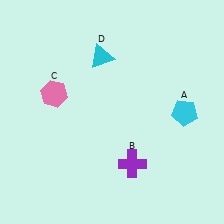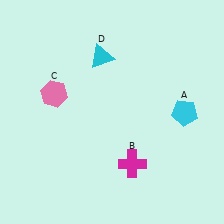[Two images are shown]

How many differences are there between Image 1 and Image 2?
There is 1 difference between the two images.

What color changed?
The cross (B) changed from purple in Image 1 to magenta in Image 2.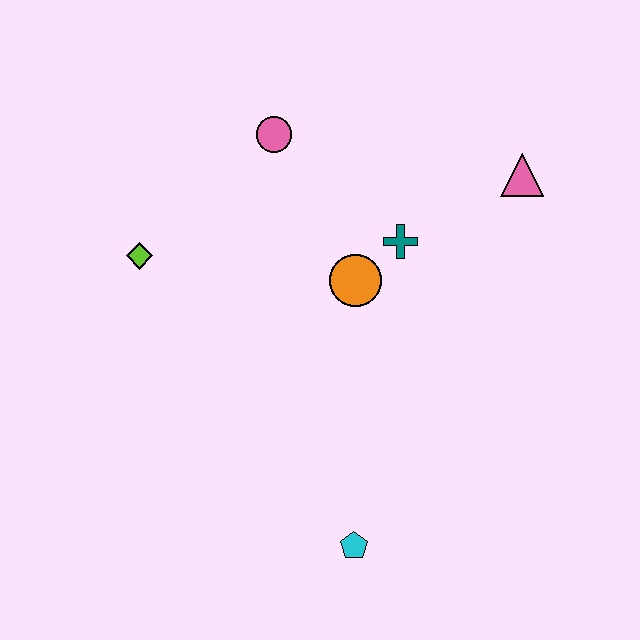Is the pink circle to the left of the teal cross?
Yes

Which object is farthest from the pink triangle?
The cyan pentagon is farthest from the pink triangle.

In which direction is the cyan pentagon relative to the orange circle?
The cyan pentagon is below the orange circle.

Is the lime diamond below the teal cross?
Yes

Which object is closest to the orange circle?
The teal cross is closest to the orange circle.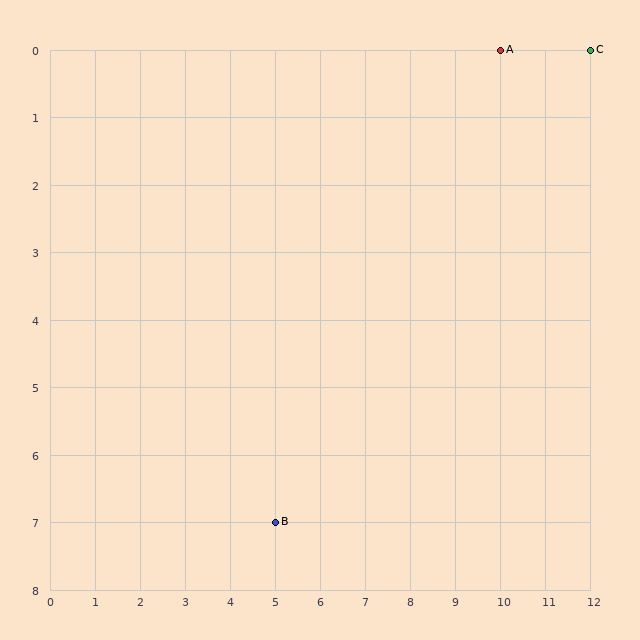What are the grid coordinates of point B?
Point B is at grid coordinates (5, 7).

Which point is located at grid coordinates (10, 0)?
Point A is at (10, 0).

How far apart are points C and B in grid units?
Points C and B are 7 columns and 7 rows apart (about 9.9 grid units diagonally).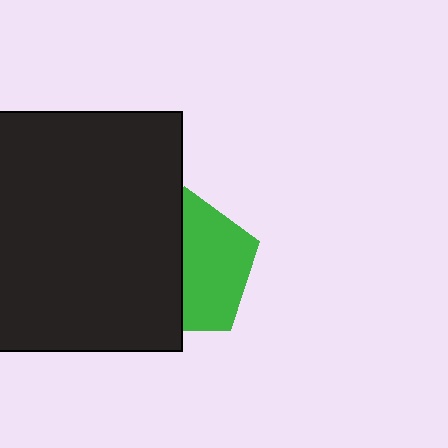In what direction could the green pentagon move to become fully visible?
The green pentagon could move right. That would shift it out from behind the black square entirely.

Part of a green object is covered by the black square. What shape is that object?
It is a pentagon.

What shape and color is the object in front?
The object in front is a black square.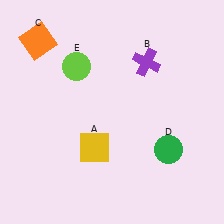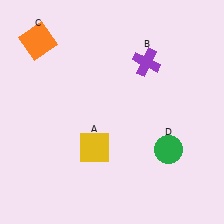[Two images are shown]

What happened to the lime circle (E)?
The lime circle (E) was removed in Image 2. It was in the top-left area of Image 1.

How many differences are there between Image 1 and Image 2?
There is 1 difference between the two images.